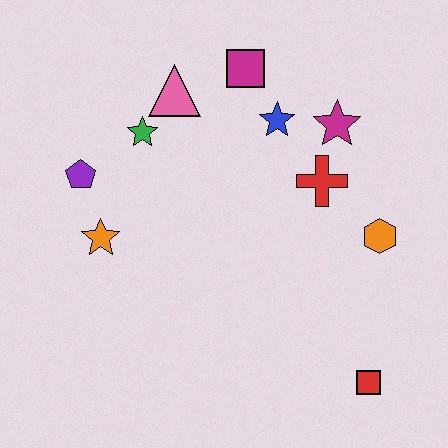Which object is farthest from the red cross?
The purple pentagon is farthest from the red cross.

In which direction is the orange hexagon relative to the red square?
The orange hexagon is above the red square.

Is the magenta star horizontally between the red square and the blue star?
Yes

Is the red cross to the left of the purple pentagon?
No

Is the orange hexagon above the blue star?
No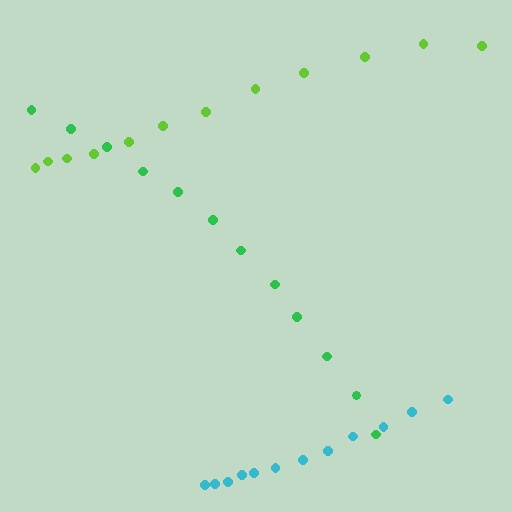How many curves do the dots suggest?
There are 3 distinct paths.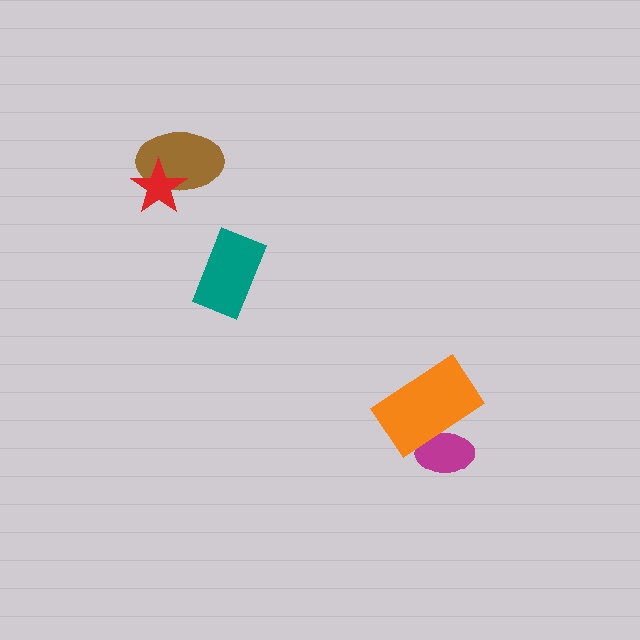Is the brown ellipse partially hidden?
Yes, it is partially covered by another shape.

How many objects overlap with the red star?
1 object overlaps with the red star.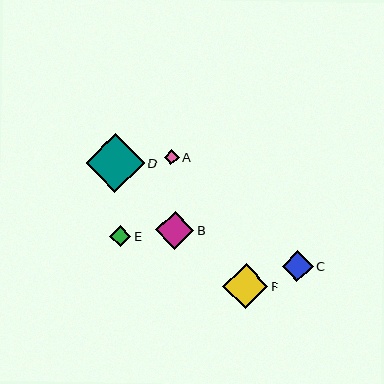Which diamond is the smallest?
Diamond A is the smallest with a size of approximately 15 pixels.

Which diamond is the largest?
Diamond D is the largest with a size of approximately 59 pixels.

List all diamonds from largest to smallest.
From largest to smallest: D, F, B, C, E, A.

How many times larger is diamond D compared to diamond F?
Diamond D is approximately 1.3 times the size of diamond F.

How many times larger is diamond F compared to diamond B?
Diamond F is approximately 1.2 times the size of diamond B.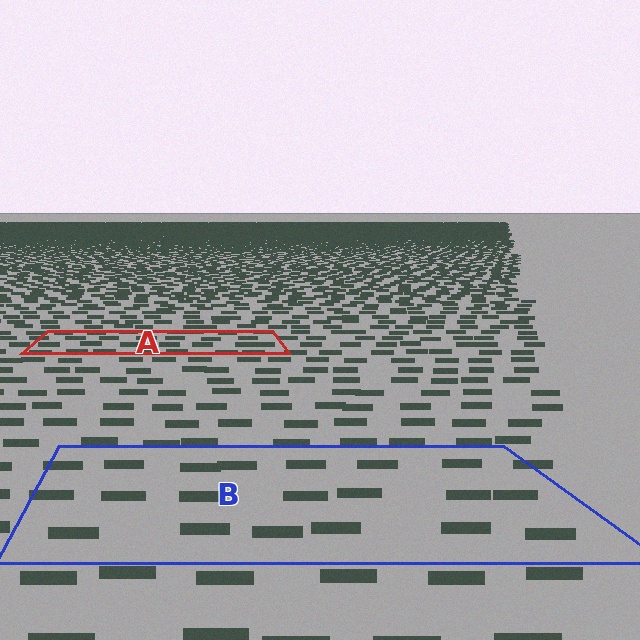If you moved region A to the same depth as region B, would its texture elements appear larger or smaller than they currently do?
They would appear larger. At a closer depth, the same texture elements are projected at a bigger on-screen size.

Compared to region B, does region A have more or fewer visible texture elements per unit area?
Region A has more texture elements per unit area — they are packed more densely because it is farther away.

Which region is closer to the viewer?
Region B is closer. The texture elements there are larger and more spread out.